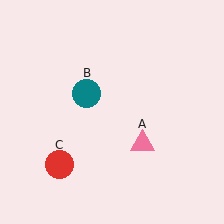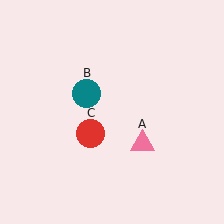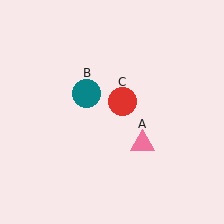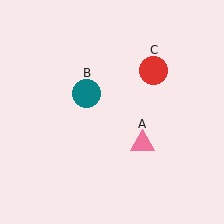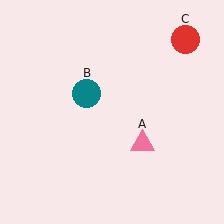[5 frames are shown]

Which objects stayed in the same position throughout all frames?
Pink triangle (object A) and teal circle (object B) remained stationary.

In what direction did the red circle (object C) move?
The red circle (object C) moved up and to the right.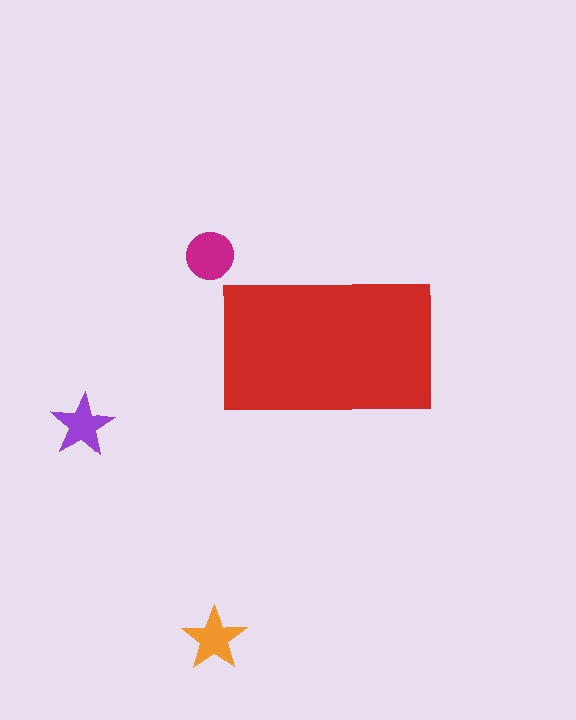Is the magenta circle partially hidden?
No, the magenta circle is fully visible.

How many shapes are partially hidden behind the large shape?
0 shapes are partially hidden.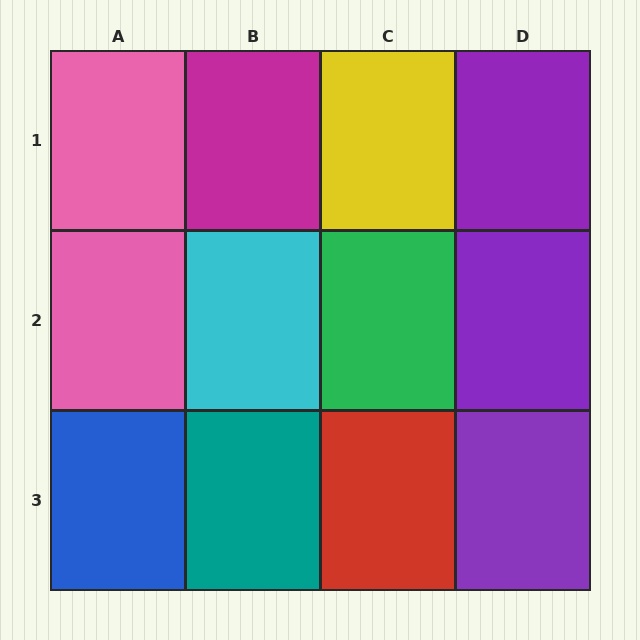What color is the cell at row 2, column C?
Green.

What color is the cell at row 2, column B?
Cyan.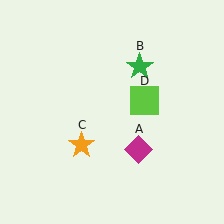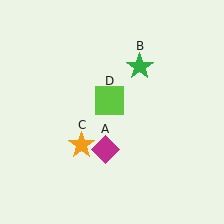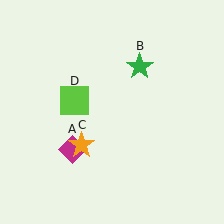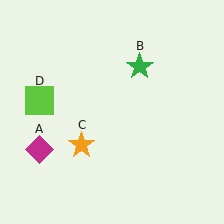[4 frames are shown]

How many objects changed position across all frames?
2 objects changed position: magenta diamond (object A), lime square (object D).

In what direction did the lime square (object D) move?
The lime square (object D) moved left.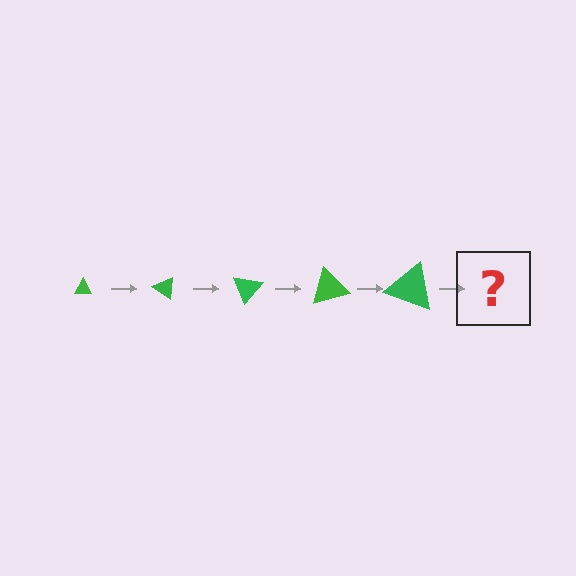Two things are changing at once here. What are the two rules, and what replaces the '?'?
The two rules are that the triangle grows larger each step and it rotates 35 degrees each step. The '?' should be a triangle, larger than the previous one and rotated 175 degrees from the start.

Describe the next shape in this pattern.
It should be a triangle, larger than the previous one and rotated 175 degrees from the start.